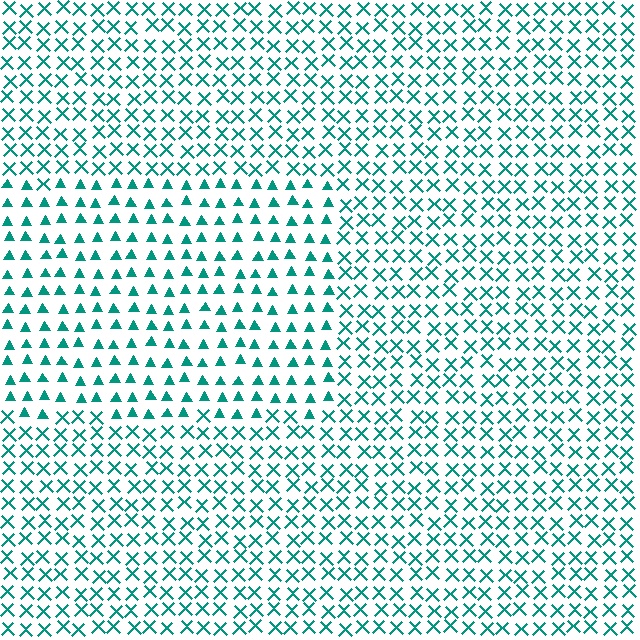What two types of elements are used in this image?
The image uses triangles inside the rectangle region and X marks outside it.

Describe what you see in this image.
The image is filled with small teal elements arranged in a uniform grid. A rectangle-shaped region contains triangles, while the surrounding area contains X marks. The boundary is defined purely by the change in element shape.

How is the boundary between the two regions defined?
The boundary is defined by a change in element shape: triangles inside vs. X marks outside. All elements share the same color and spacing.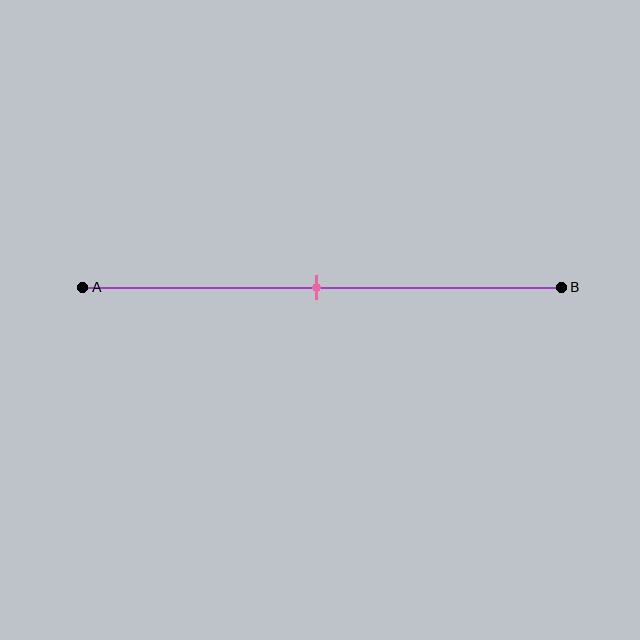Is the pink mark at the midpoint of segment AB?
Yes, the mark is approximately at the midpoint.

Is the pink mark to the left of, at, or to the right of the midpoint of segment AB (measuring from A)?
The pink mark is approximately at the midpoint of segment AB.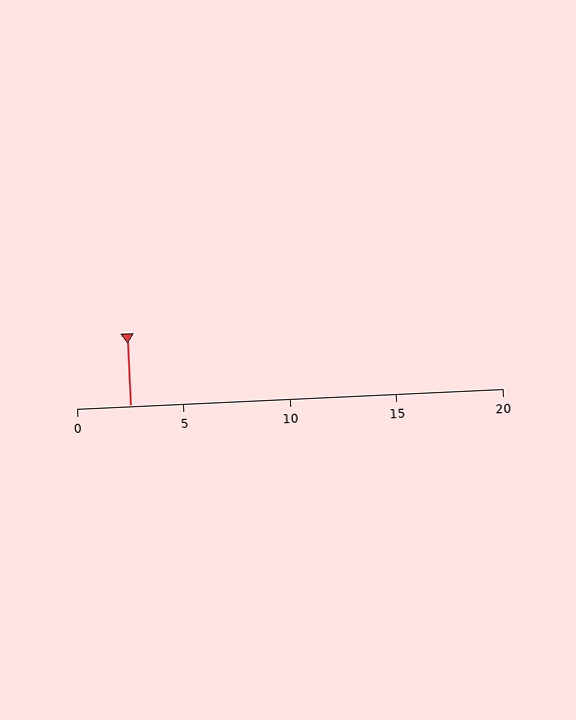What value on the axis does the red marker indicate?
The marker indicates approximately 2.5.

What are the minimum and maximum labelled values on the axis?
The axis runs from 0 to 20.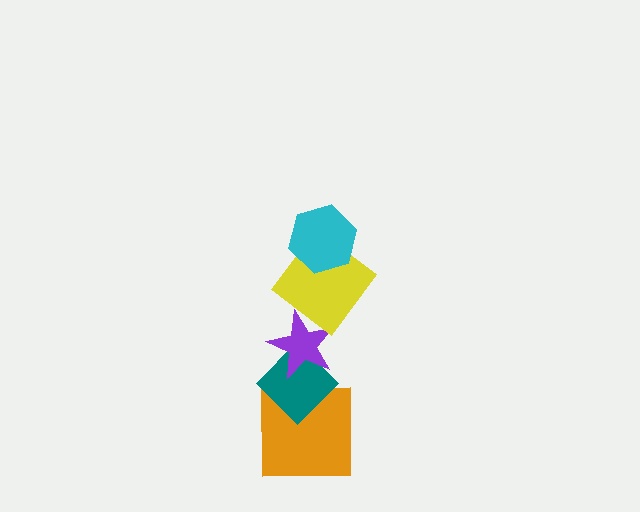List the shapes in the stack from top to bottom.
From top to bottom: the cyan hexagon, the yellow diamond, the purple star, the teal diamond, the orange square.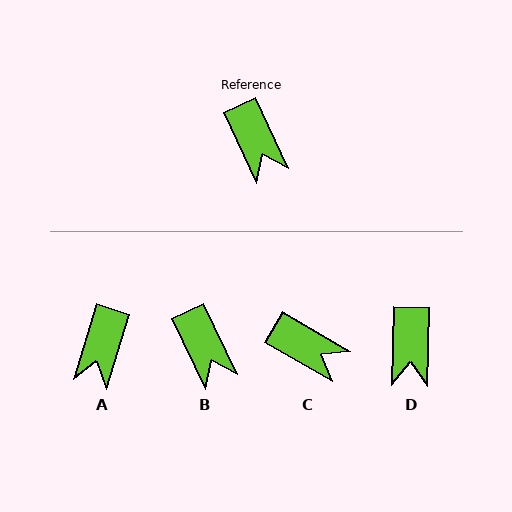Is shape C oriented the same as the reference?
No, it is off by about 35 degrees.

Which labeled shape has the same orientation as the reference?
B.